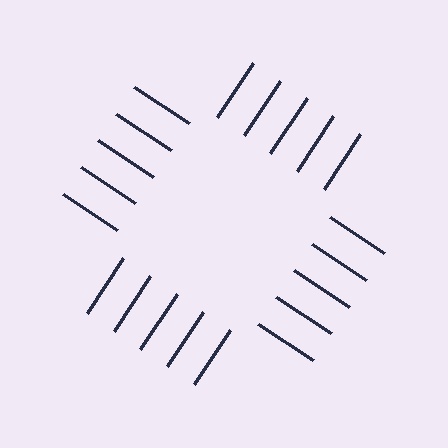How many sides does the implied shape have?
4 sides — the line-ends trace a square.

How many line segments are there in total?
20 — 5 along each of the 4 edges.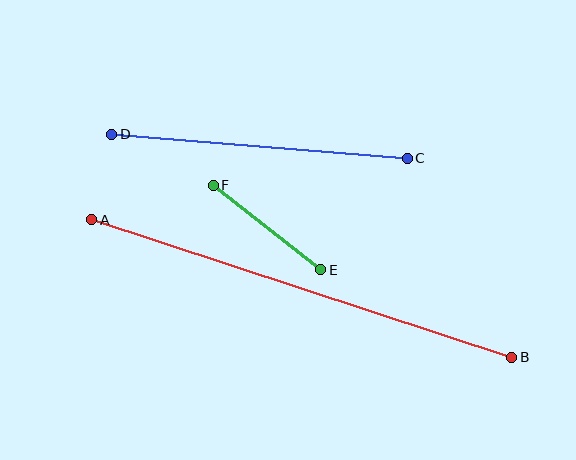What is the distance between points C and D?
The distance is approximately 297 pixels.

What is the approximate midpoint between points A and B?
The midpoint is at approximately (302, 289) pixels.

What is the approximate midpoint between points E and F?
The midpoint is at approximately (267, 227) pixels.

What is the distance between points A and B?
The distance is approximately 442 pixels.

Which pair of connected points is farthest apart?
Points A and B are farthest apart.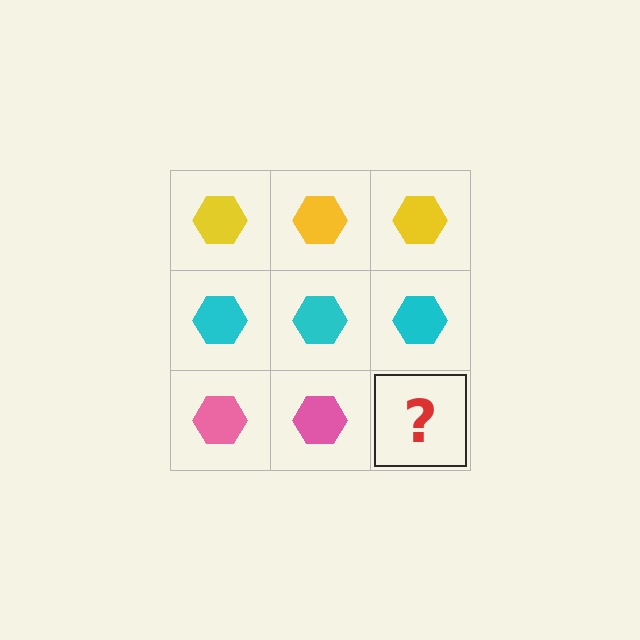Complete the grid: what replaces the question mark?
The question mark should be replaced with a pink hexagon.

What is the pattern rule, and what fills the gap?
The rule is that each row has a consistent color. The gap should be filled with a pink hexagon.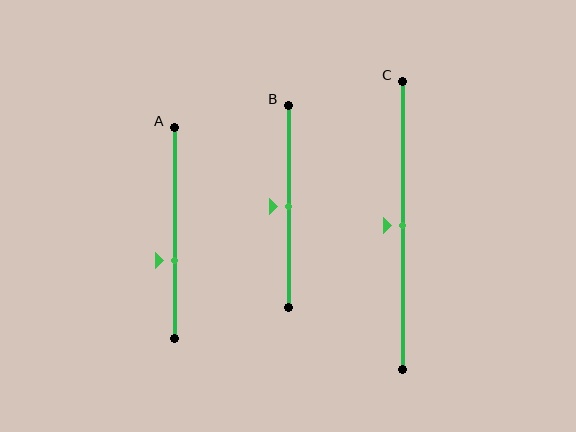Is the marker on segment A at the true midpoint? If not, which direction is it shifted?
No, the marker on segment A is shifted downward by about 13% of the segment length.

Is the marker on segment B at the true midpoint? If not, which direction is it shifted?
Yes, the marker on segment B is at the true midpoint.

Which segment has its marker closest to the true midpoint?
Segment B has its marker closest to the true midpoint.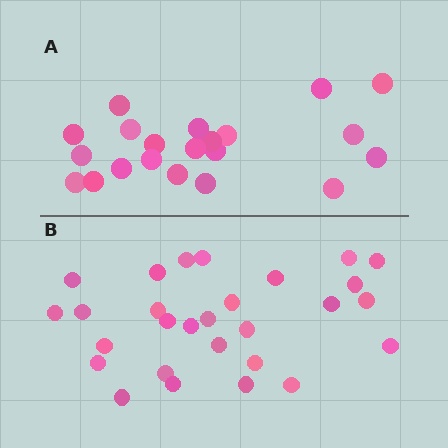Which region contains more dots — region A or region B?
Region B (the bottom region) has more dots.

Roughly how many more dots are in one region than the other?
Region B has roughly 8 or so more dots than region A.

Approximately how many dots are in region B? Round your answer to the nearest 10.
About 30 dots. (The exact count is 28, which rounds to 30.)